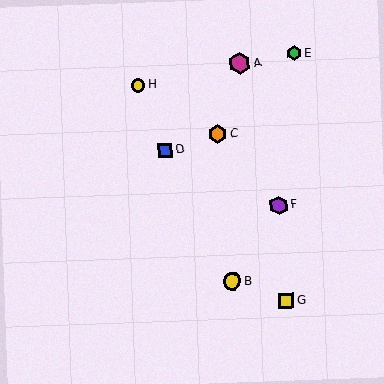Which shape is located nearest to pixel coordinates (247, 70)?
The magenta hexagon (labeled A) at (240, 64) is nearest to that location.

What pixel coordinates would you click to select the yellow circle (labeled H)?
Click at (138, 85) to select the yellow circle H.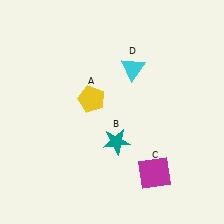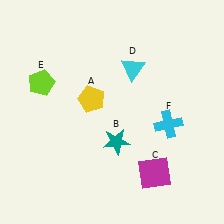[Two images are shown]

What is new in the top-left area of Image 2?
A lime pentagon (E) was added in the top-left area of Image 2.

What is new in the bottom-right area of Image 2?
A cyan cross (F) was added in the bottom-right area of Image 2.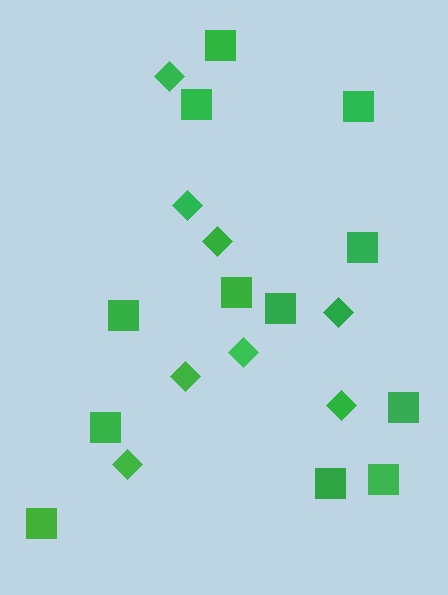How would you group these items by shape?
There are 2 groups: one group of squares (12) and one group of diamonds (8).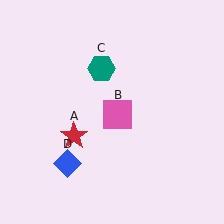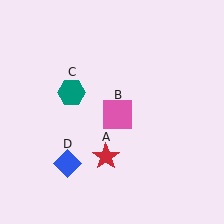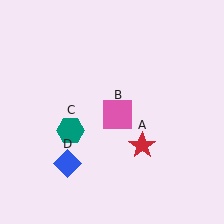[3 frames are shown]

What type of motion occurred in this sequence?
The red star (object A), teal hexagon (object C) rotated counterclockwise around the center of the scene.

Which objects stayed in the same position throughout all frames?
Pink square (object B) and blue diamond (object D) remained stationary.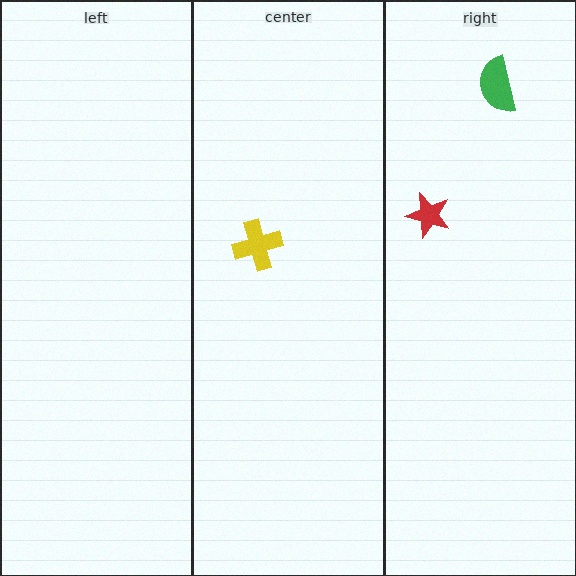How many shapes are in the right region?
2.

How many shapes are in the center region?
1.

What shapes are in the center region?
The yellow cross.